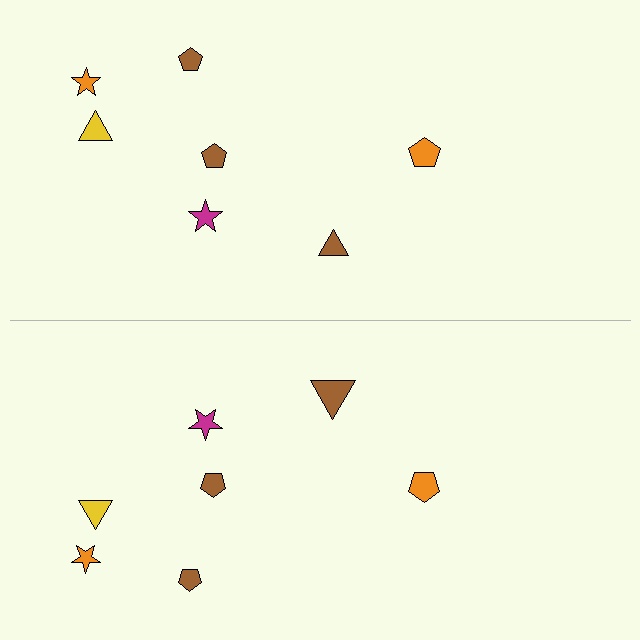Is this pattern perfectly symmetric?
No, the pattern is not perfectly symmetric. The brown triangle on the bottom side has a different size than its mirror counterpart.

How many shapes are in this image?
There are 14 shapes in this image.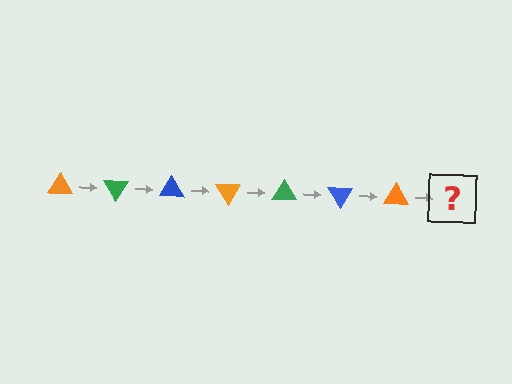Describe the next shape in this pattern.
It should be a green triangle, rotated 420 degrees from the start.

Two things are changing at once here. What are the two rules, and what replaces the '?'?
The two rules are that it rotates 60 degrees each step and the color cycles through orange, green, and blue. The '?' should be a green triangle, rotated 420 degrees from the start.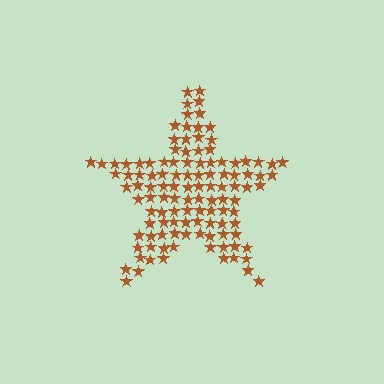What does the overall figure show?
The overall figure shows a star.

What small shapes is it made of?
It is made of small stars.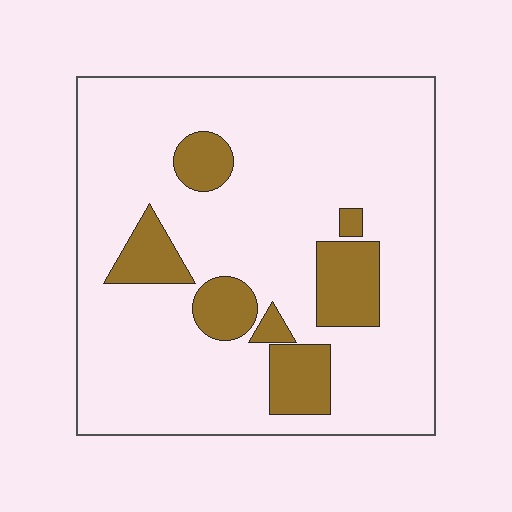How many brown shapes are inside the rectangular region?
7.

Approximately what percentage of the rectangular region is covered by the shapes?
Approximately 15%.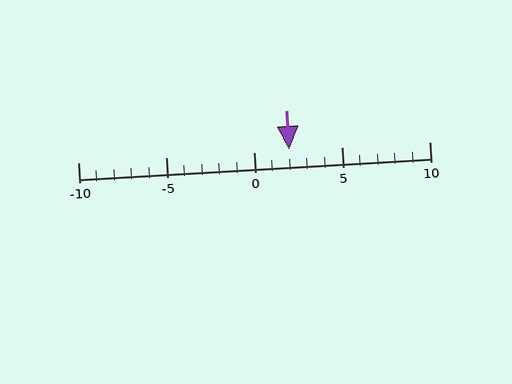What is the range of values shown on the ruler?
The ruler shows values from -10 to 10.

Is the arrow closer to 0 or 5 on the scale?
The arrow is closer to 0.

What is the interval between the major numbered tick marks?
The major tick marks are spaced 5 units apart.